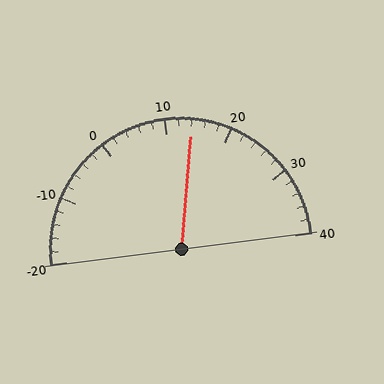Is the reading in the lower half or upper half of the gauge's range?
The reading is in the upper half of the range (-20 to 40).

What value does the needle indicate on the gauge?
The needle indicates approximately 14.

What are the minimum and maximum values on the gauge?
The gauge ranges from -20 to 40.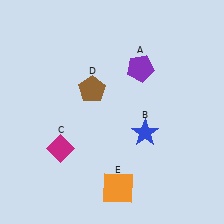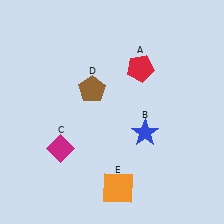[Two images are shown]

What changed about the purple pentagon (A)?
In Image 1, A is purple. In Image 2, it changed to red.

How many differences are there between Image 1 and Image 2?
There is 1 difference between the two images.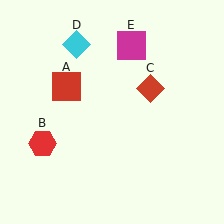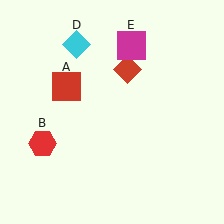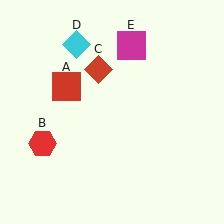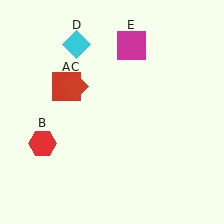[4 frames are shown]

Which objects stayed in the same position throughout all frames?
Red square (object A) and red hexagon (object B) and cyan diamond (object D) and magenta square (object E) remained stationary.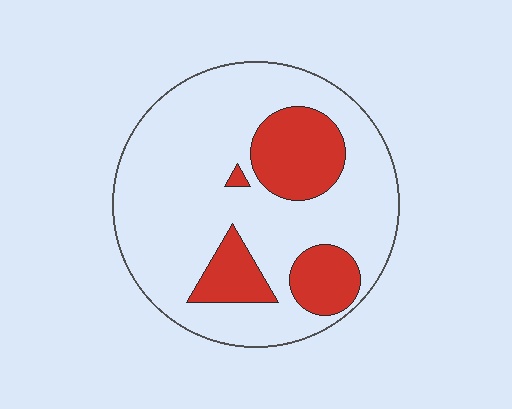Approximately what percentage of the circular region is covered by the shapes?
Approximately 25%.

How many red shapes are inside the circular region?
4.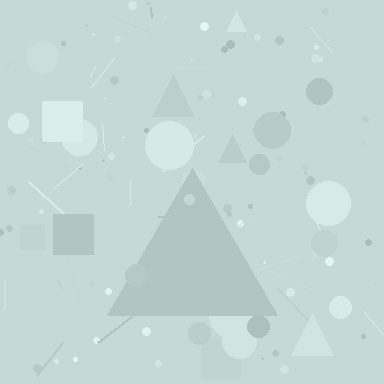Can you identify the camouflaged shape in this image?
The camouflaged shape is a triangle.